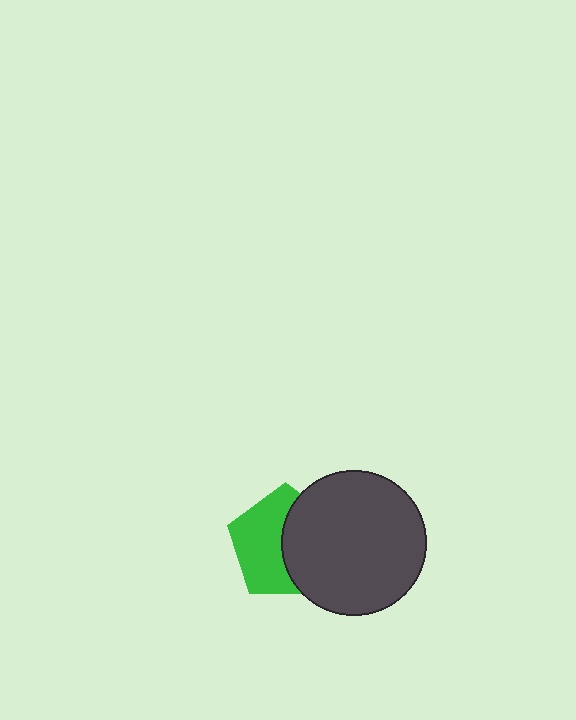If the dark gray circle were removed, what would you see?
You would see the complete green pentagon.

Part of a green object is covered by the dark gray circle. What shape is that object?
It is a pentagon.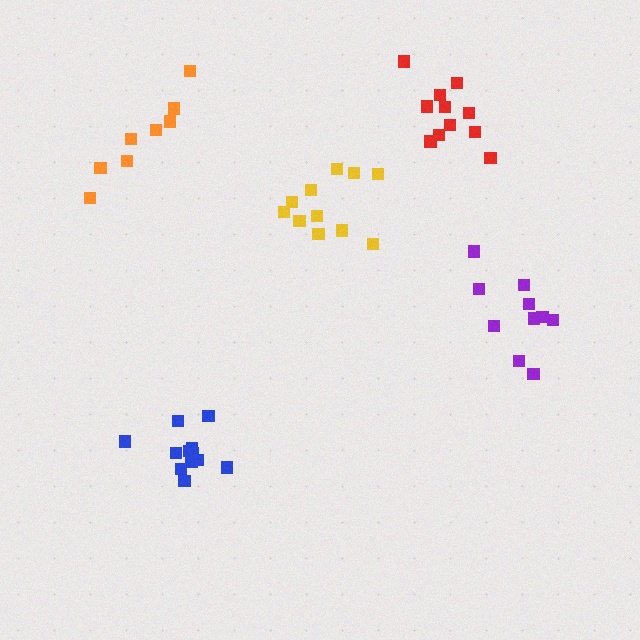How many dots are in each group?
Group 1: 11 dots, Group 2: 12 dots, Group 3: 10 dots, Group 4: 11 dots, Group 5: 8 dots (52 total).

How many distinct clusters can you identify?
There are 5 distinct clusters.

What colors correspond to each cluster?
The clusters are colored: yellow, blue, purple, red, orange.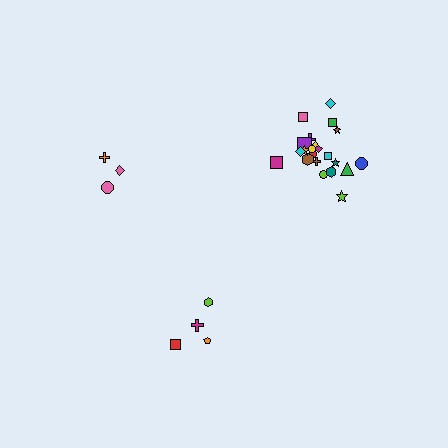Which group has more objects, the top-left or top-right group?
The top-right group.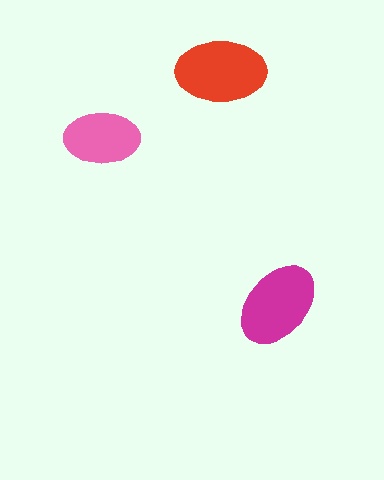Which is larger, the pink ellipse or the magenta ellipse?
The magenta one.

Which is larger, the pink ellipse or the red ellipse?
The red one.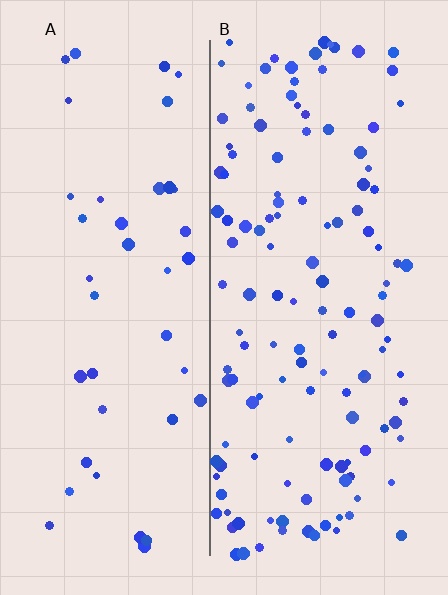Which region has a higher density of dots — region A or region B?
B (the right).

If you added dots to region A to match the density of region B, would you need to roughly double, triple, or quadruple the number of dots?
Approximately triple.